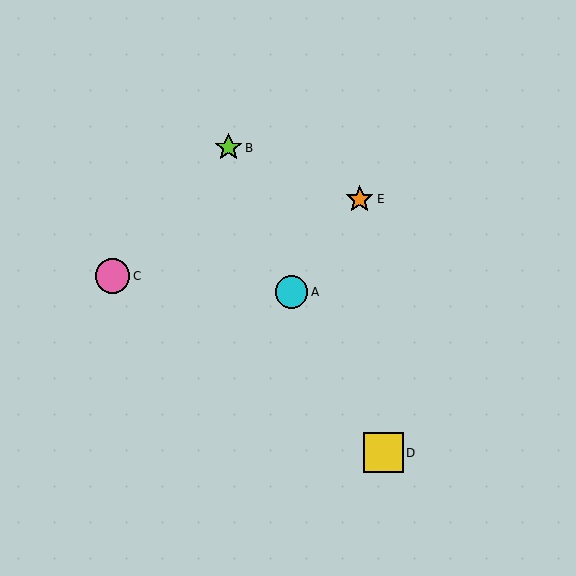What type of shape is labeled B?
Shape B is a lime star.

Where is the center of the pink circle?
The center of the pink circle is at (113, 276).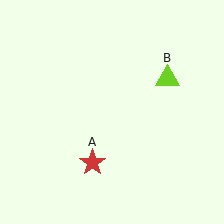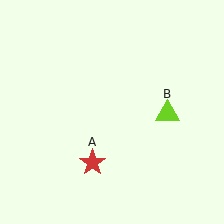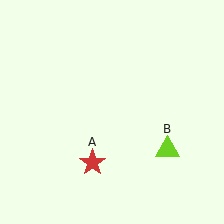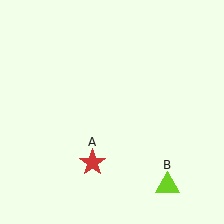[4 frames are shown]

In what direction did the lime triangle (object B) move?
The lime triangle (object B) moved down.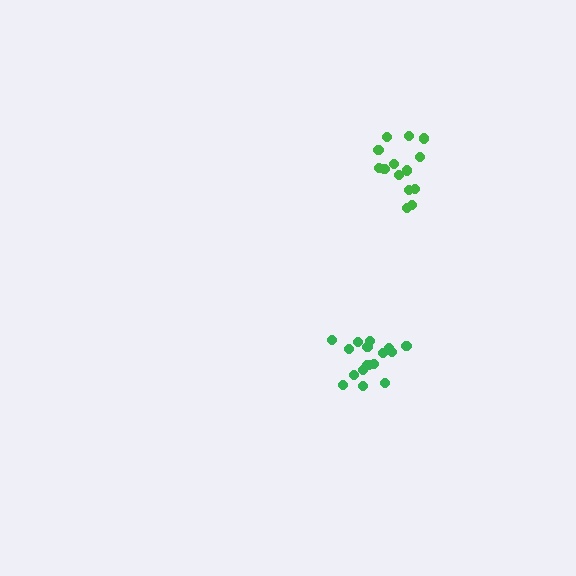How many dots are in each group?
Group 1: 14 dots, Group 2: 18 dots (32 total).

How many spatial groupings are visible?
There are 2 spatial groupings.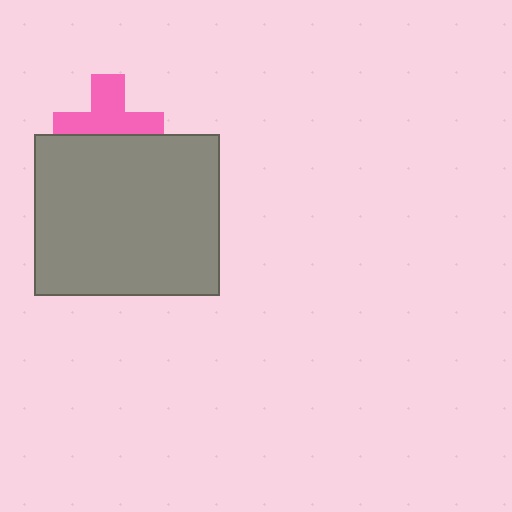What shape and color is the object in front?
The object in front is a gray rectangle.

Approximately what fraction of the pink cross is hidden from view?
Roughly 42% of the pink cross is hidden behind the gray rectangle.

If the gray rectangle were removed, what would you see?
You would see the complete pink cross.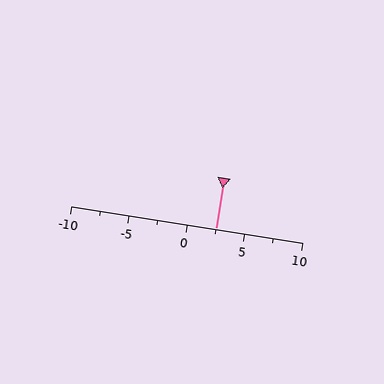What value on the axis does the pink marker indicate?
The marker indicates approximately 2.5.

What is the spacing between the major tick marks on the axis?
The major ticks are spaced 5 apart.